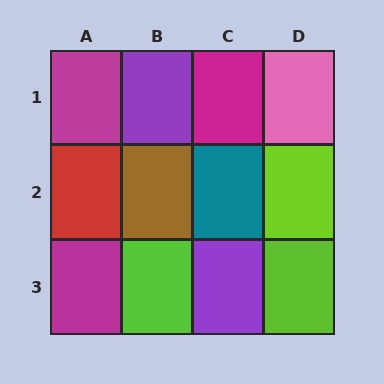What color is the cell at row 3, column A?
Magenta.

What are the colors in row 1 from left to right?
Magenta, purple, magenta, pink.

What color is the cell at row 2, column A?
Red.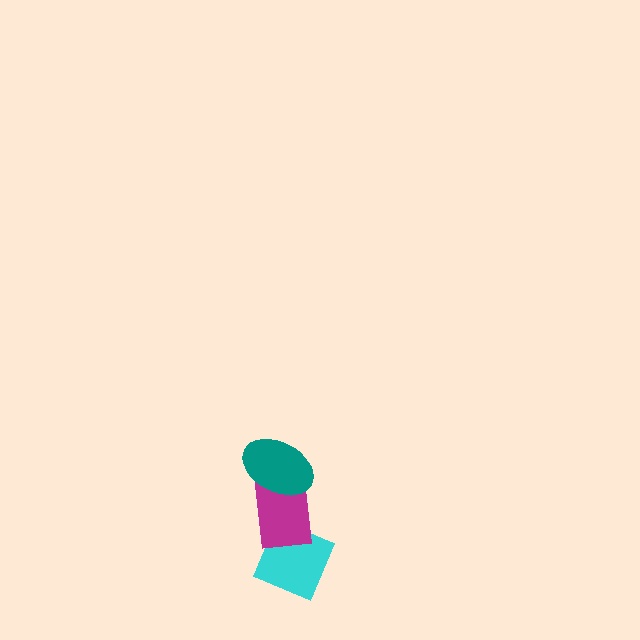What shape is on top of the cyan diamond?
The magenta rectangle is on top of the cyan diamond.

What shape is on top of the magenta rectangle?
The teal ellipse is on top of the magenta rectangle.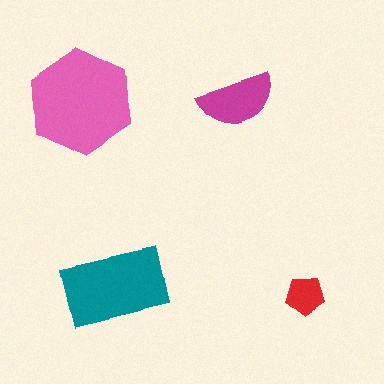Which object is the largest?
The pink hexagon.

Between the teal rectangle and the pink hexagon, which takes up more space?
The pink hexagon.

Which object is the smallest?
The red pentagon.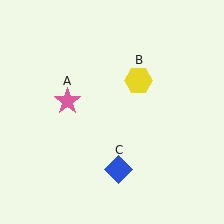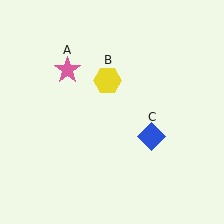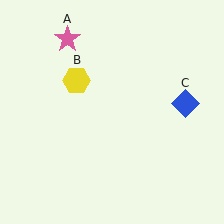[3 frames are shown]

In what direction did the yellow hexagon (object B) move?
The yellow hexagon (object B) moved left.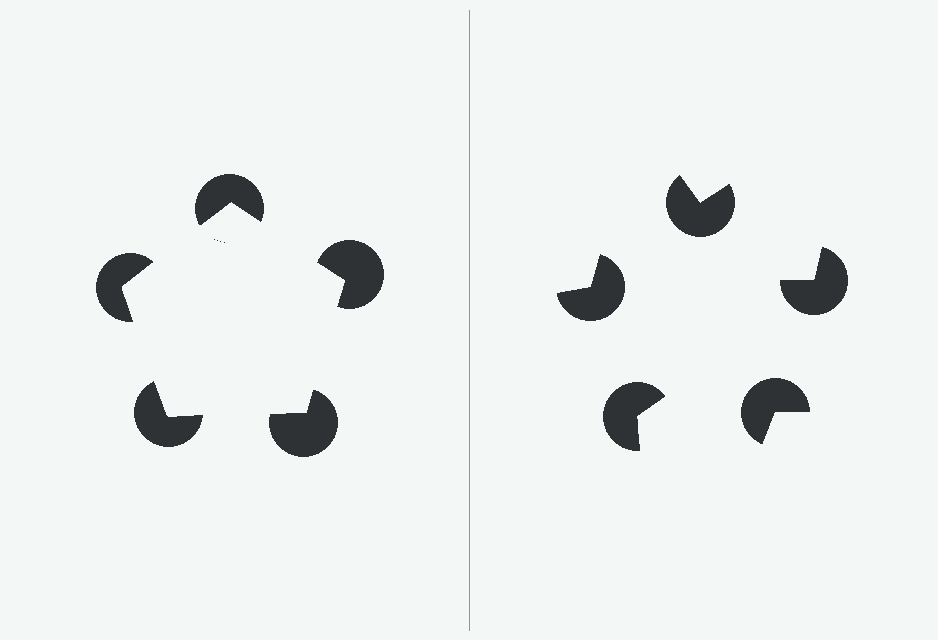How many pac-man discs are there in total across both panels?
10 — 5 on each side.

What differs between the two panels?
The pac-man discs are positioned identically on both sides; only the wedge orientations differ. On the left they align to a pentagon; on the right they are misaligned.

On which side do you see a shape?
An illusory pentagon appears on the left side. On the right side the wedge cuts are rotated, so no coherent shape forms.